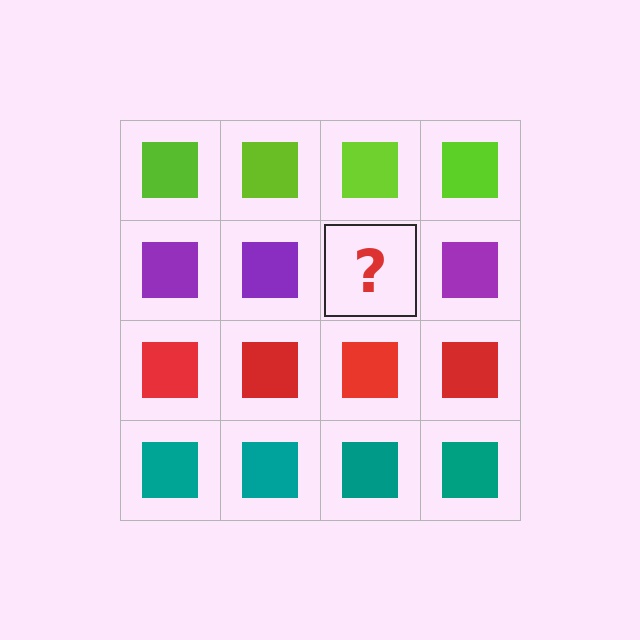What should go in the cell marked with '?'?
The missing cell should contain a purple square.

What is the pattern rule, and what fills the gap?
The rule is that each row has a consistent color. The gap should be filled with a purple square.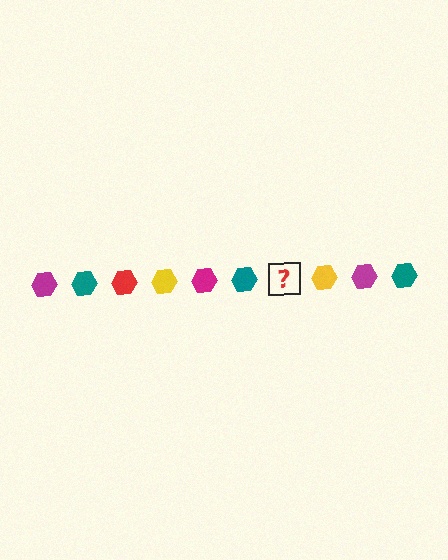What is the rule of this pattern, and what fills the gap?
The rule is that the pattern cycles through magenta, teal, red, yellow hexagons. The gap should be filled with a red hexagon.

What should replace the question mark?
The question mark should be replaced with a red hexagon.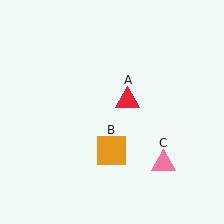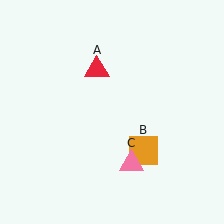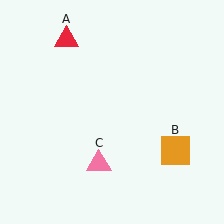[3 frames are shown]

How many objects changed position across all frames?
3 objects changed position: red triangle (object A), orange square (object B), pink triangle (object C).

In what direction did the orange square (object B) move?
The orange square (object B) moved right.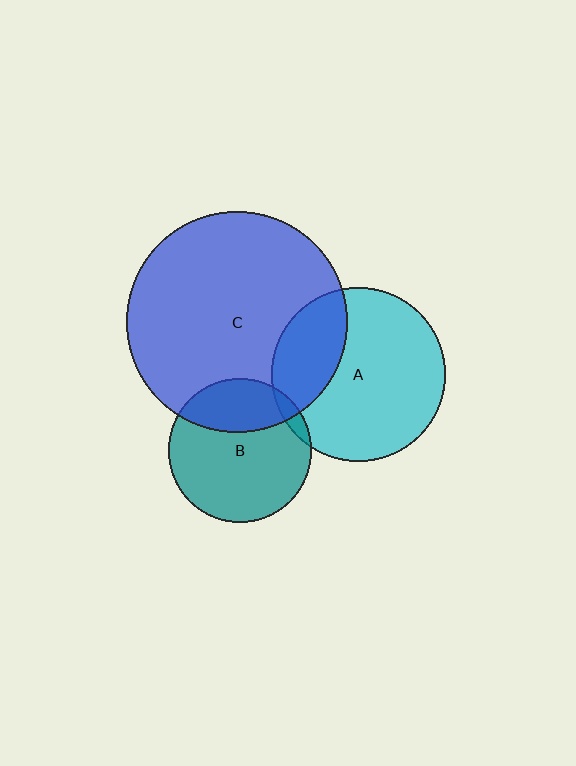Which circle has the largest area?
Circle C (blue).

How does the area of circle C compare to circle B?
Approximately 2.4 times.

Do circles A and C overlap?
Yes.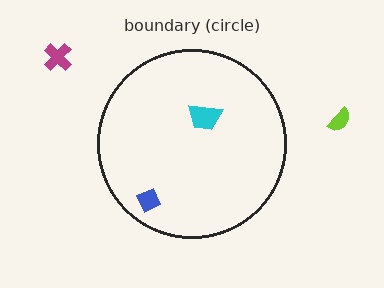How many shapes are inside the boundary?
2 inside, 2 outside.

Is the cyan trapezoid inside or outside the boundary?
Inside.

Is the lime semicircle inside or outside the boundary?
Outside.